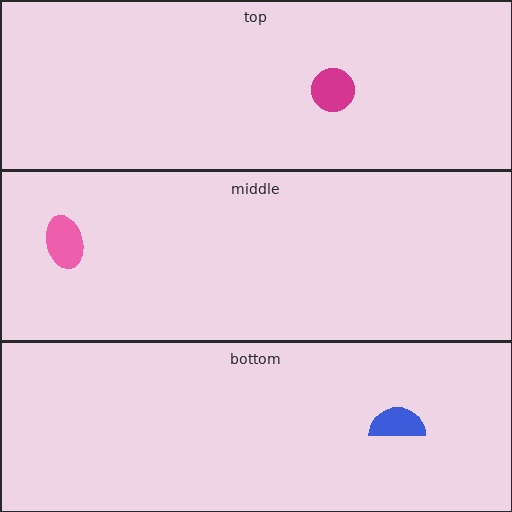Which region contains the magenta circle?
The top region.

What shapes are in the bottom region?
The blue semicircle.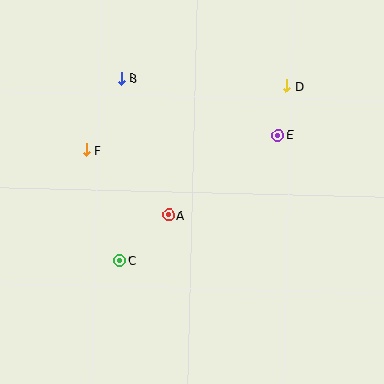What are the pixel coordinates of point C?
Point C is at (120, 260).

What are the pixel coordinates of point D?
Point D is at (286, 86).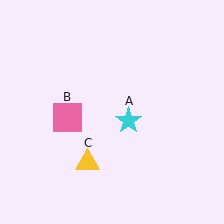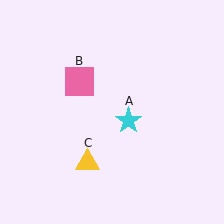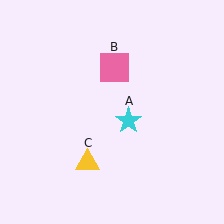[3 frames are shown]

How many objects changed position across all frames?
1 object changed position: pink square (object B).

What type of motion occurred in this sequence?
The pink square (object B) rotated clockwise around the center of the scene.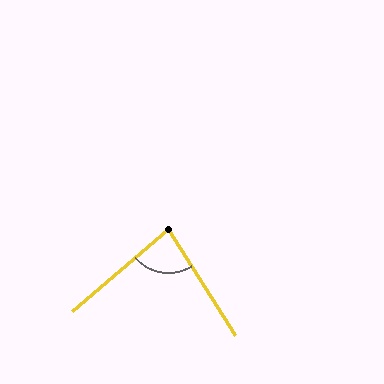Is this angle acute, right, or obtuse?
It is acute.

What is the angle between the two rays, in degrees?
Approximately 82 degrees.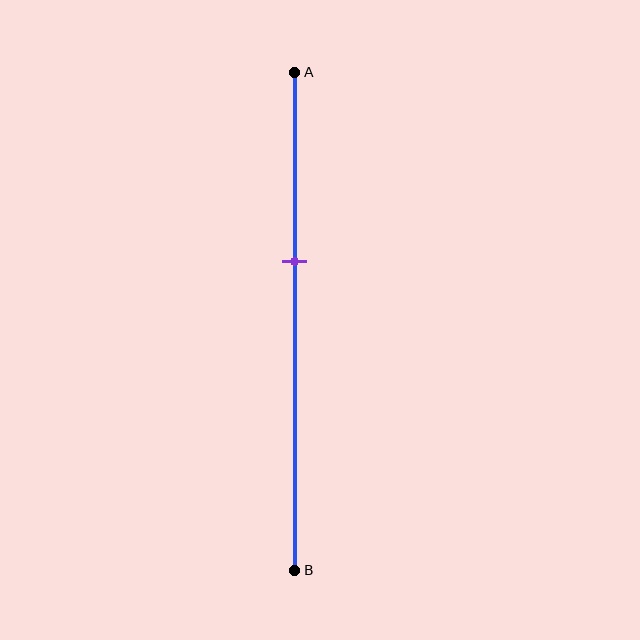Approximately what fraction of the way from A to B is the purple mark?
The purple mark is approximately 40% of the way from A to B.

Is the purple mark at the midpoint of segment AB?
No, the mark is at about 40% from A, not at the 50% midpoint.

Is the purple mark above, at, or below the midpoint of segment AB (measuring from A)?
The purple mark is above the midpoint of segment AB.